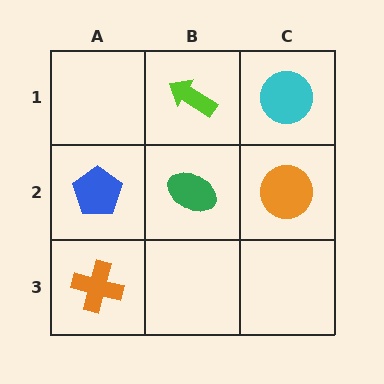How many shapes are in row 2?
3 shapes.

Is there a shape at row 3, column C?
No, that cell is empty.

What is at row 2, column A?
A blue pentagon.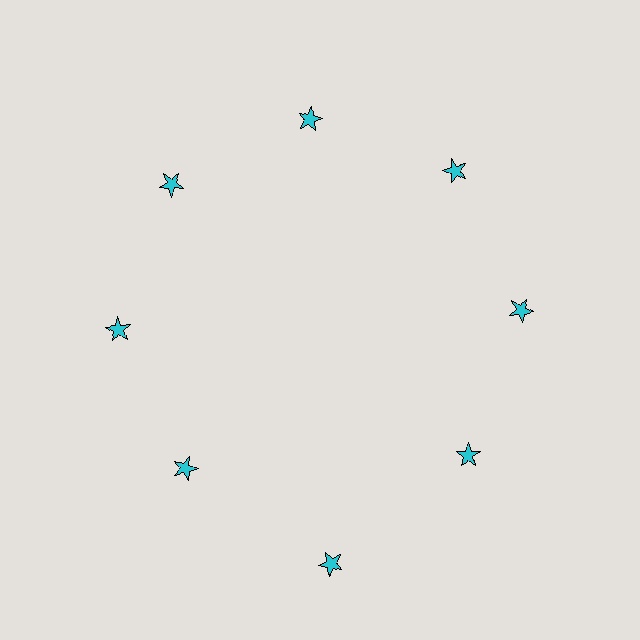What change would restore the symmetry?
The symmetry would be restored by moving it inward, back onto the ring so that all 8 stars sit at equal angles and equal distance from the center.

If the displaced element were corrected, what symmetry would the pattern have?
It would have 8-fold rotational symmetry — the pattern would map onto itself every 45 degrees.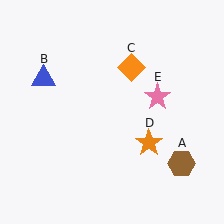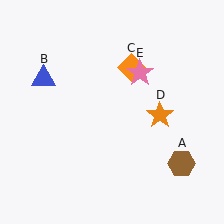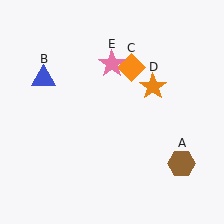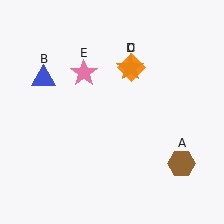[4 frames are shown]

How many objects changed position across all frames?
2 objects changed position: orange star (object D), pink star (object E).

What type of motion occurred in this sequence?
The orange star (object D), pink star (object E) rotated counterclockwise around the center of the scene.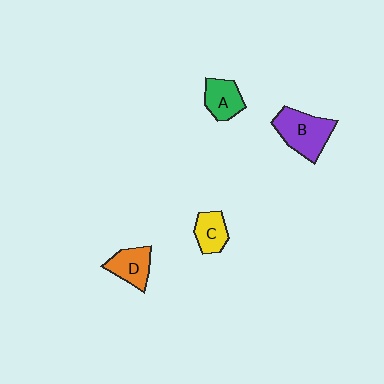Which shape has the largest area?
Shape B (purple).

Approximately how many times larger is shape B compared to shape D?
Approximately 1.5 times.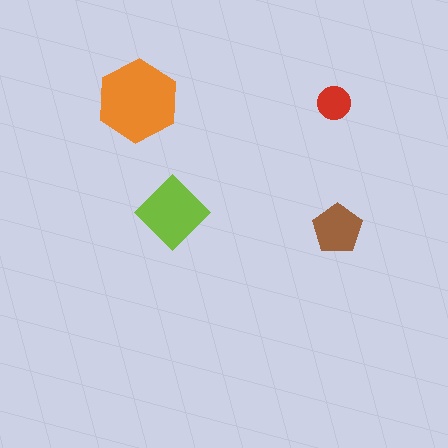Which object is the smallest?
The red circle.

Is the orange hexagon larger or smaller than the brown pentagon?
Larger.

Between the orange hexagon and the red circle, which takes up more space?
The orange hexagon.